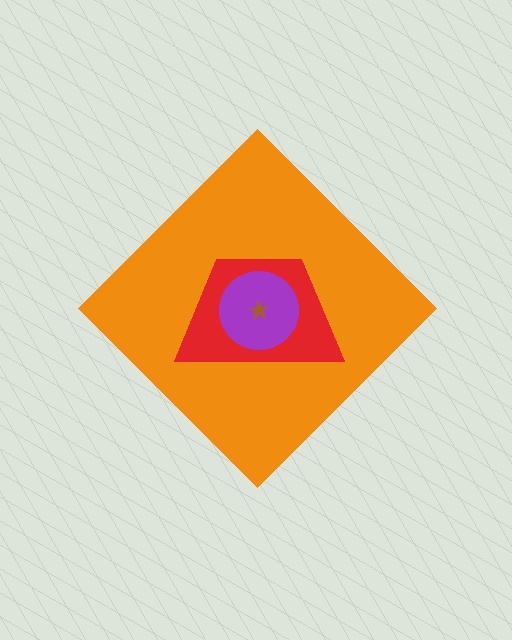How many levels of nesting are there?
4.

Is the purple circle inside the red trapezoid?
Yes.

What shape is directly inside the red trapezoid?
The purple circle.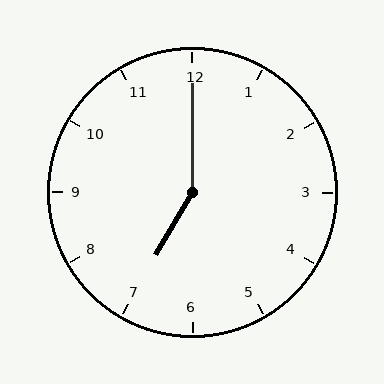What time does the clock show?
7:00.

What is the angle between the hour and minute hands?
Approximately 150 degrees.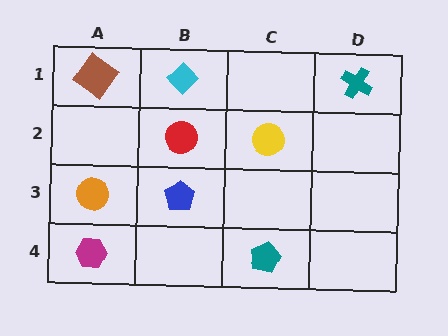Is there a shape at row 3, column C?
No, that cell is empty.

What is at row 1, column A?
A brown diamond.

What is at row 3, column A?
An orange circle.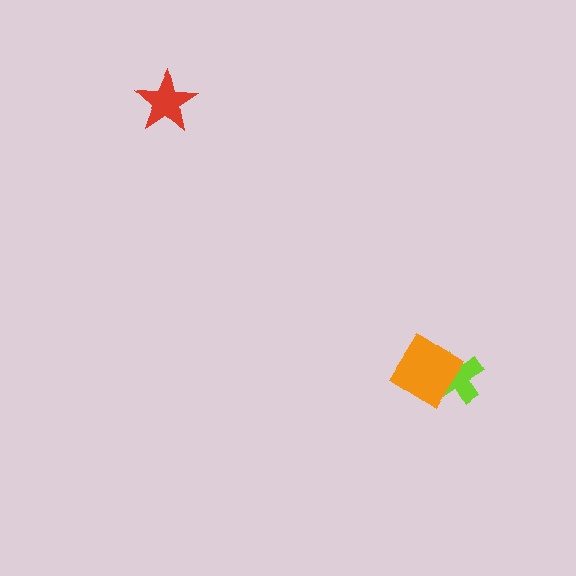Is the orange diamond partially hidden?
No, no other shape covers it.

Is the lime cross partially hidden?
Yes, it is partially covered by another shape.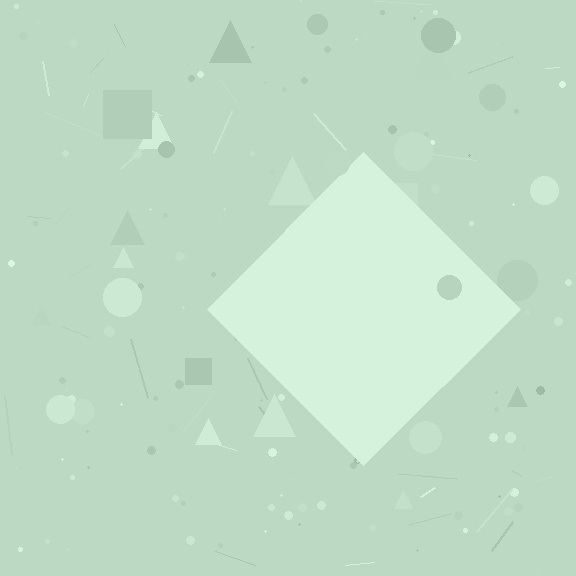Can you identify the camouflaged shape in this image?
The camouflaged shape is a diamond.